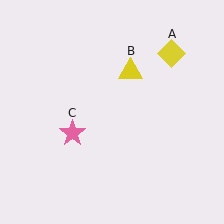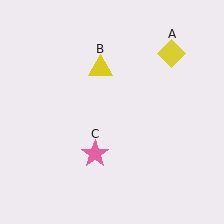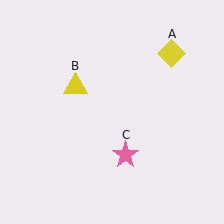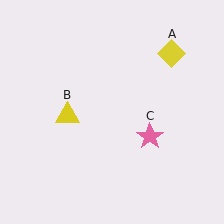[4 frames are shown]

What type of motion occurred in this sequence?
The yellow triangle (object B), pink star (object C) rotated counterclockwise around the center of the scene.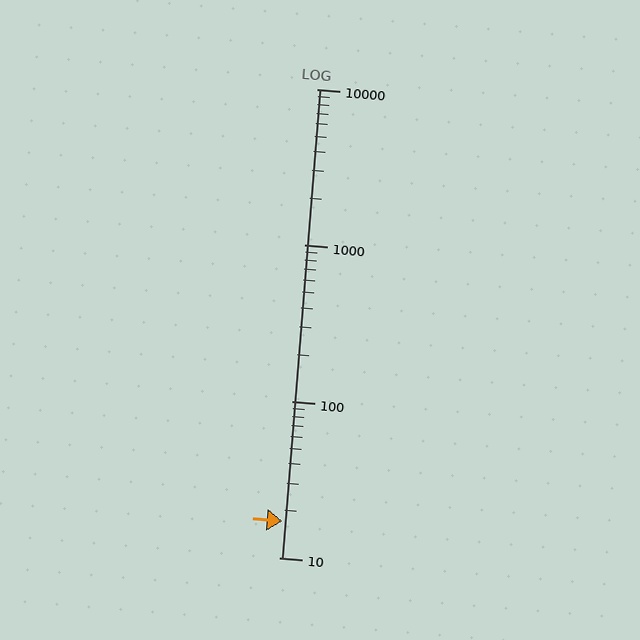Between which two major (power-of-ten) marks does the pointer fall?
The pointer is between 10 and 100.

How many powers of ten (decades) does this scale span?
The scale spans 3 decades, from 10 to 10000.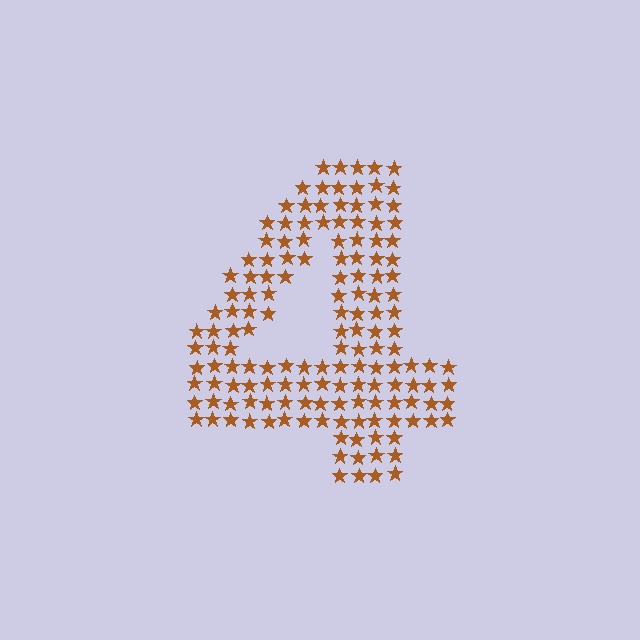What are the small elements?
The small elements are stars.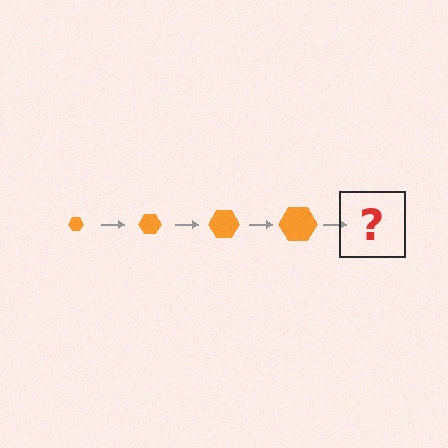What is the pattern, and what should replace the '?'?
The pattern is that the hexagon gets progressively larger each step. The '?' should be an orange hexagon, larger than the previous one.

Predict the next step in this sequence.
The next step is an orange hexagon, larger than the previous one.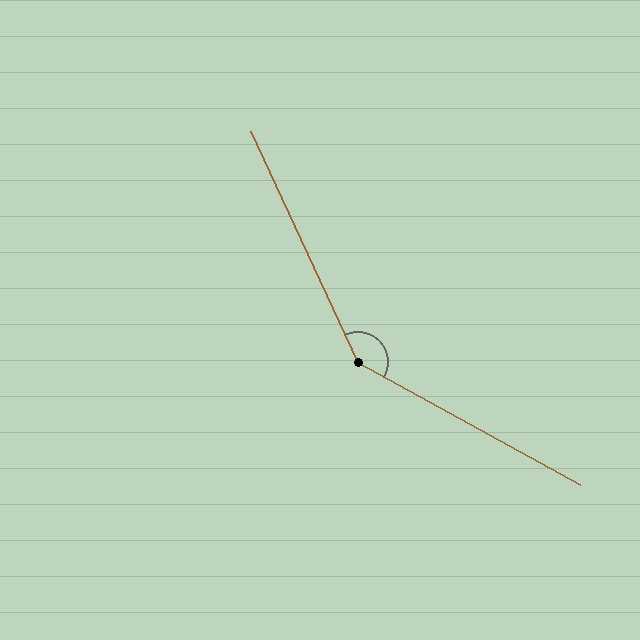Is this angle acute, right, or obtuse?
It is obtuse.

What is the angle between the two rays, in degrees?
Approximately 144 degrees.